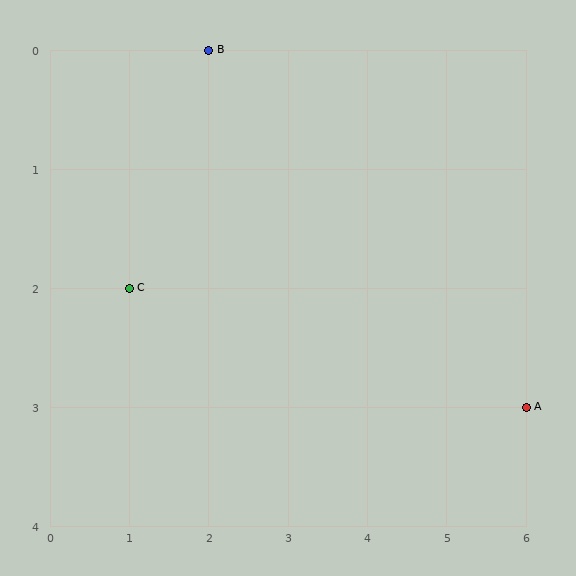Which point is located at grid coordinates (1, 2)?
Point C is at (1, 2).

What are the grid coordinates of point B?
Point B is at grid coordinates (2, 0).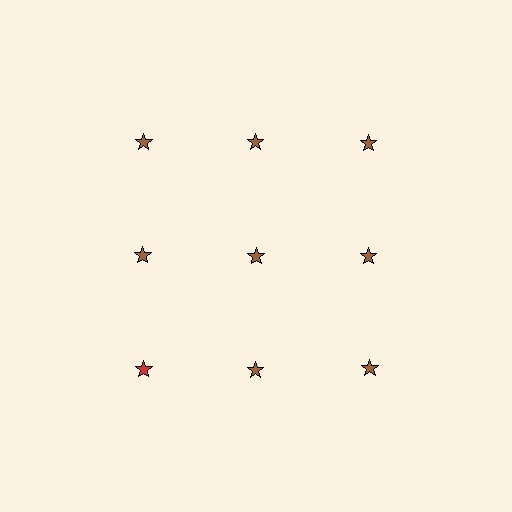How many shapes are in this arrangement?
There are 9 shapes arranged in a grid pattern.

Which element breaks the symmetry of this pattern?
The red star in the third row, leftmost column breaks the symmetry. All other shapes are brown stars.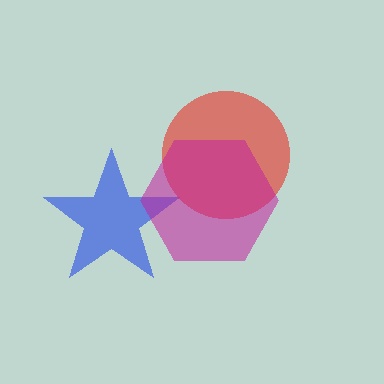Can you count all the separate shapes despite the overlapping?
Yes, there are 3 separate shapes.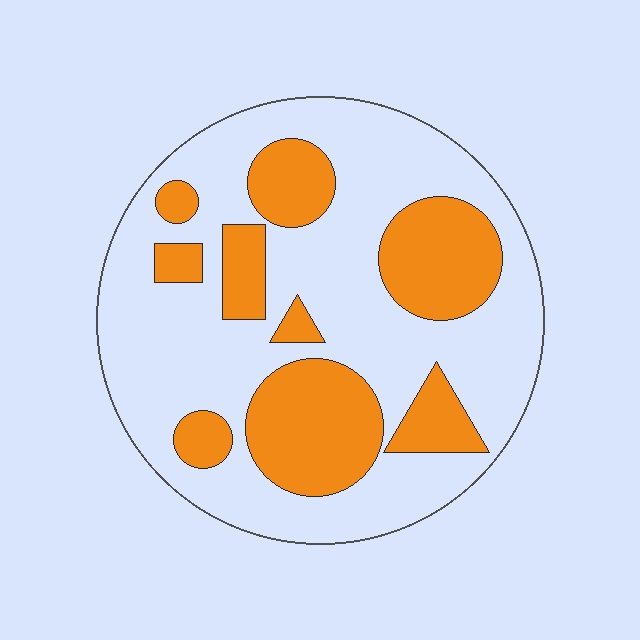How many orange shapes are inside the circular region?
9.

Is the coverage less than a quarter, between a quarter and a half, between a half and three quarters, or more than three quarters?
Between a quarter and a half.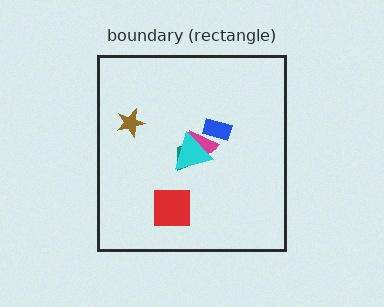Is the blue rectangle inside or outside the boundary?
Inside.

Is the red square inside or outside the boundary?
Inside.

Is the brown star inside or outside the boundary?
Inside.